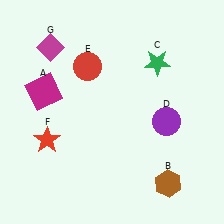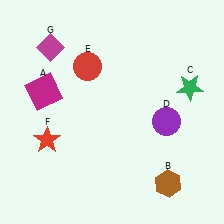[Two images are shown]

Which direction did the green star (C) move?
The green star (C) moved right.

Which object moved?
The green star (C) moved right.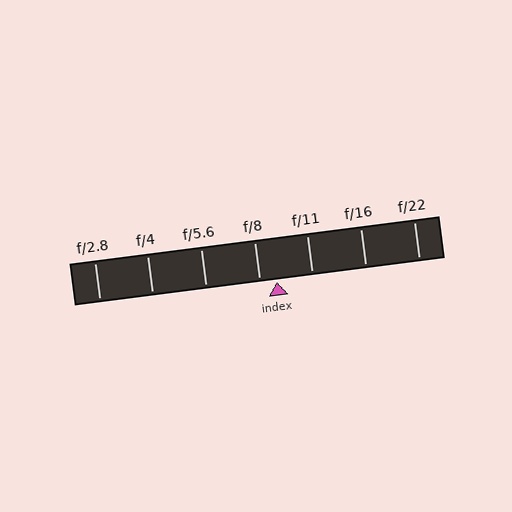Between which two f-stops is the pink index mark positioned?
The index mark is between f/8 and f/11.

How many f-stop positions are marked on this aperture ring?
There are 7 f-stop positions marked.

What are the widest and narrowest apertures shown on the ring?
The widest aperture shown is f/2.8 and the narrowest is f/22.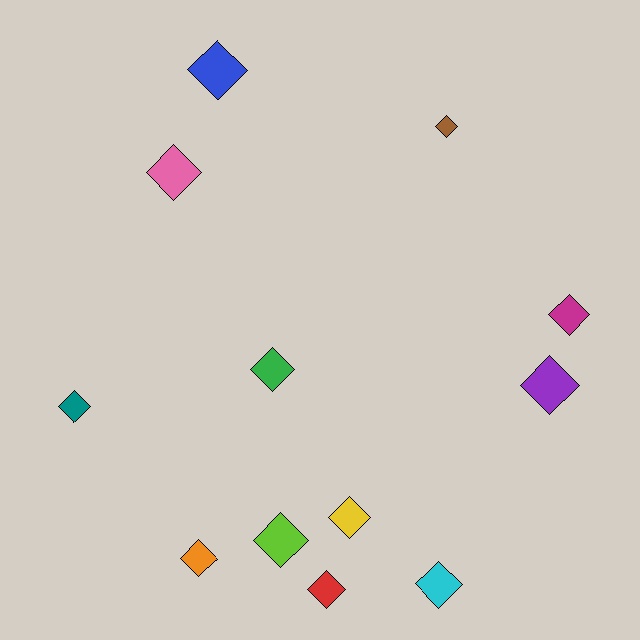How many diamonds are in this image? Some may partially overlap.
There are 12 diamonds.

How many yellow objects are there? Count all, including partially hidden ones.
There is 1 yellow object.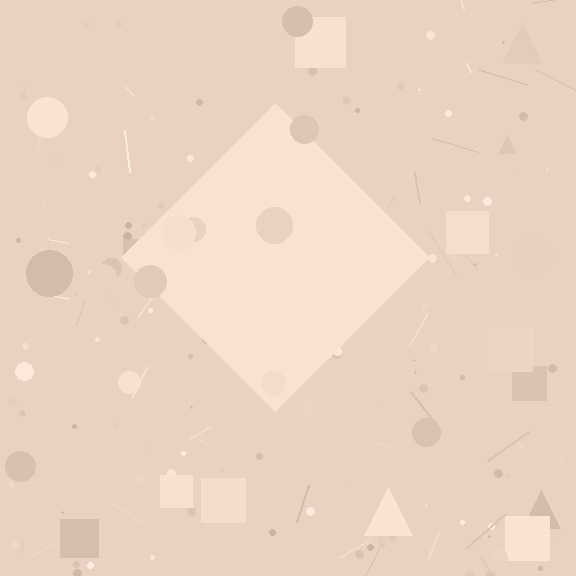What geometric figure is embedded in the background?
A diamond is embedded in the background.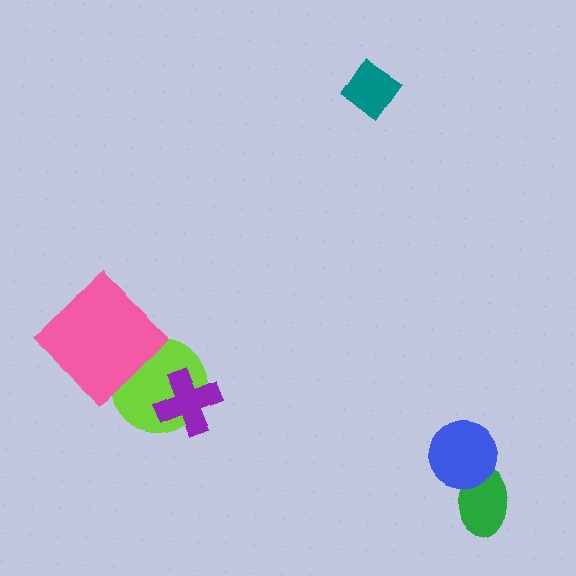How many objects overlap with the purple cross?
1 object overlaps with the purple cross.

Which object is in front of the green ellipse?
The blue circle is in front of the green ellipse.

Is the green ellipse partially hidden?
Yes, it is partially covered by another shape.